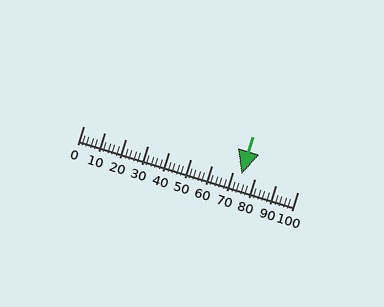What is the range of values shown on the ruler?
The ruler shows values from 0 to 100.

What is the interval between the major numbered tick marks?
The major tick marks are spaced 10 units apart.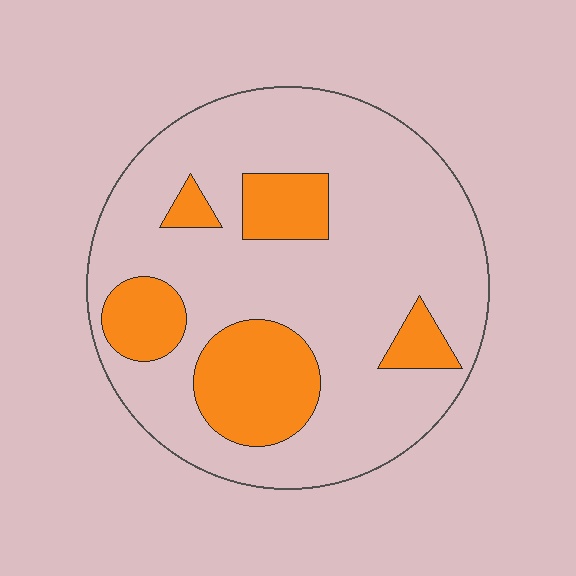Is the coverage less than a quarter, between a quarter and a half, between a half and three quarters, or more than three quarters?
Less than a quarter.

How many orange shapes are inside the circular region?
5.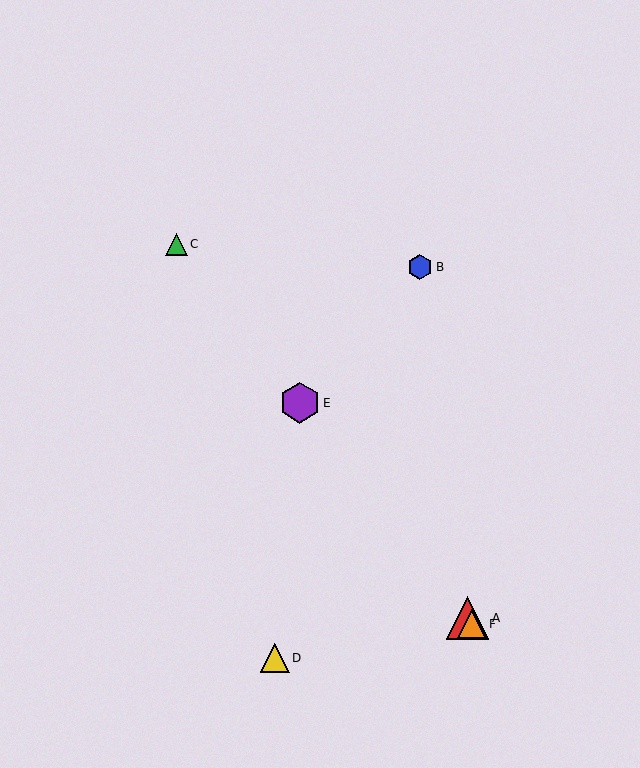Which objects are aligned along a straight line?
Objects A, C, E, F are aligned along a straight line.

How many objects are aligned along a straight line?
4 objects (A, C, E, F) are aligned along a straight line.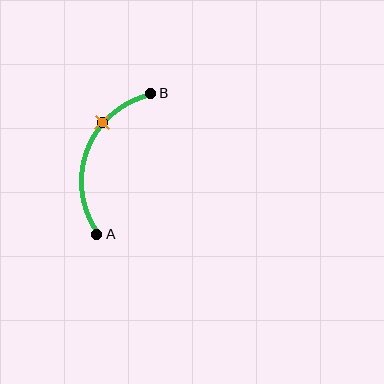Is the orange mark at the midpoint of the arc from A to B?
No. The orange mark lies on the arc but is closer to endpoint B. The arc midpoint would be at the point on the curve equidistant along the arc from both A and B.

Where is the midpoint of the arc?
The arc midpoint is the point on the curve farthest from the straight line joining A and B. It sits to the left of that line.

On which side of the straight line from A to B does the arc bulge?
The arc bulges to the left of the straight line connecting A and B.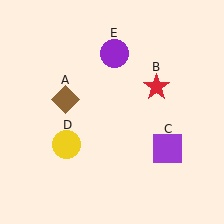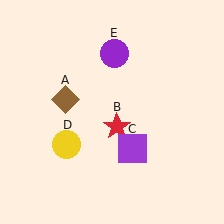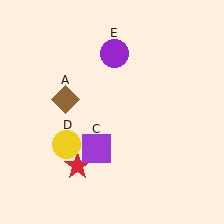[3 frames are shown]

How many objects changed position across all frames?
2 objects changed position: red star (object B), purple square (object C).